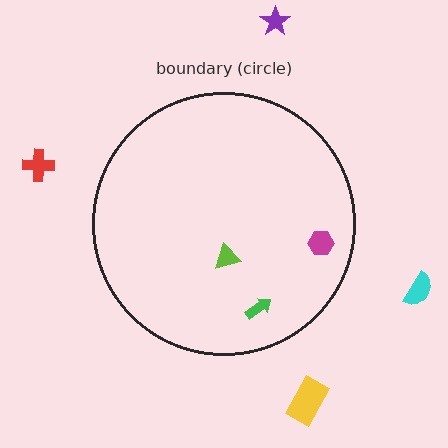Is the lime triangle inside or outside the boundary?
Inside.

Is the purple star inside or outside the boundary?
Outside.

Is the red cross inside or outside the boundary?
Outside.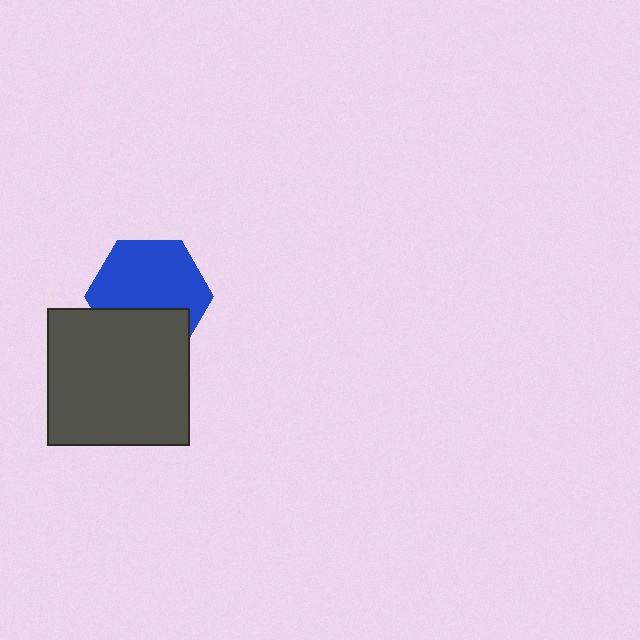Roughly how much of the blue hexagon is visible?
Most of it is visible (roughly 66%).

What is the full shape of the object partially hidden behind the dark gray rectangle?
The partially hidden object is a blue hexagon.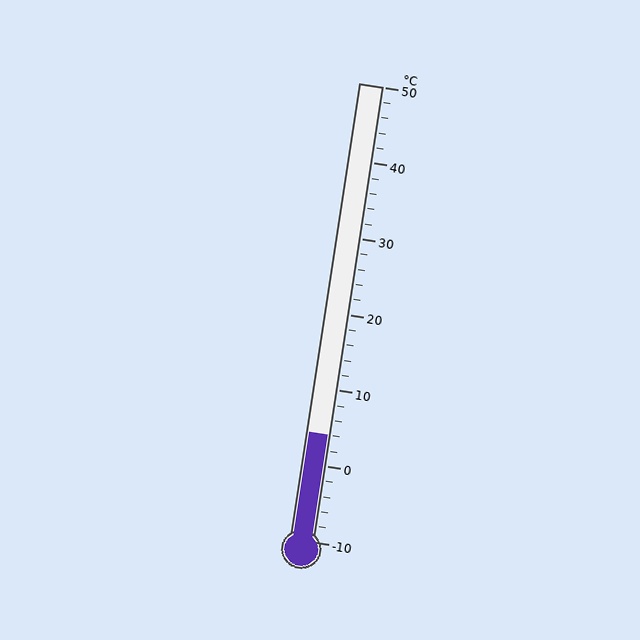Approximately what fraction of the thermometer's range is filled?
The thermometer is filled to approximately 25% of its range.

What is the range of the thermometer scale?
The thermometer scale ranges from -10°C to 50°C.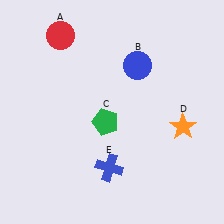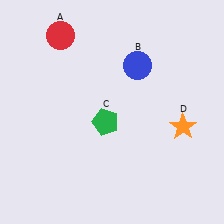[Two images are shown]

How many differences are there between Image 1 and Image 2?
There is 1 difference between the two images.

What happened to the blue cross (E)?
The blue cross (E) was removed in Image 2. It was in the bottom-left area of Image 1.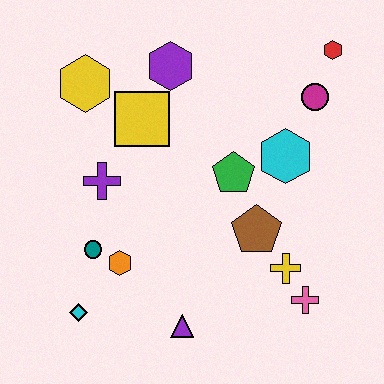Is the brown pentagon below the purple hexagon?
Yes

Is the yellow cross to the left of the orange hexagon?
No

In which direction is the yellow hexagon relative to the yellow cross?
The yellow hexagon is to the left of the yellow cross.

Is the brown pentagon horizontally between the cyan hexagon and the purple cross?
Yes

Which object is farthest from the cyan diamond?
The red hexagon is farthest from the cyan diamond.